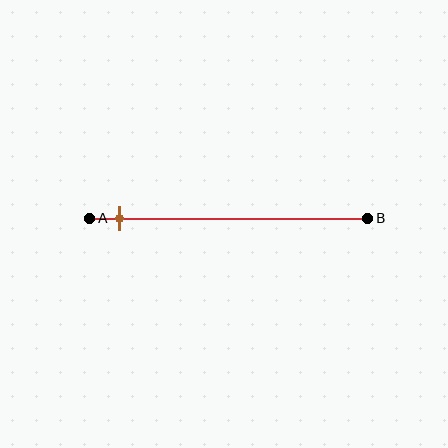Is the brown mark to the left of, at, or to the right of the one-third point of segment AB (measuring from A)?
The brown mark is to the left of the one-third point of segment AB.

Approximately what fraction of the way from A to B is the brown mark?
The brown mark is approximately 10% of the way from A to B.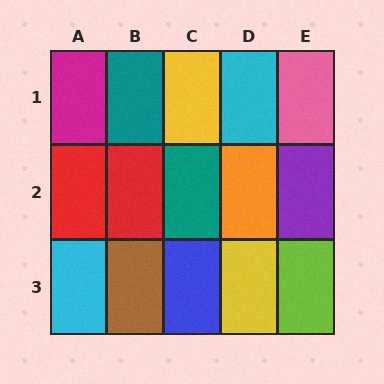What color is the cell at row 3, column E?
Lime.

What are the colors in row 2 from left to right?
Red, red, teal, orange, purple.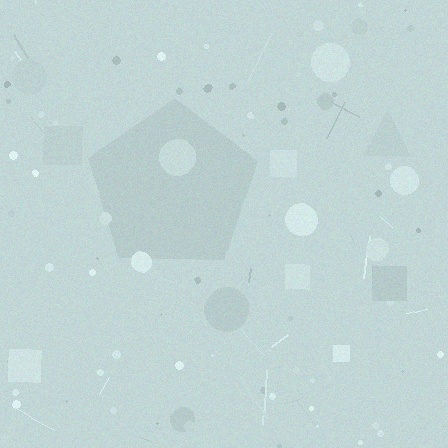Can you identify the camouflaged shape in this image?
The camouflaged shape is a pentagon.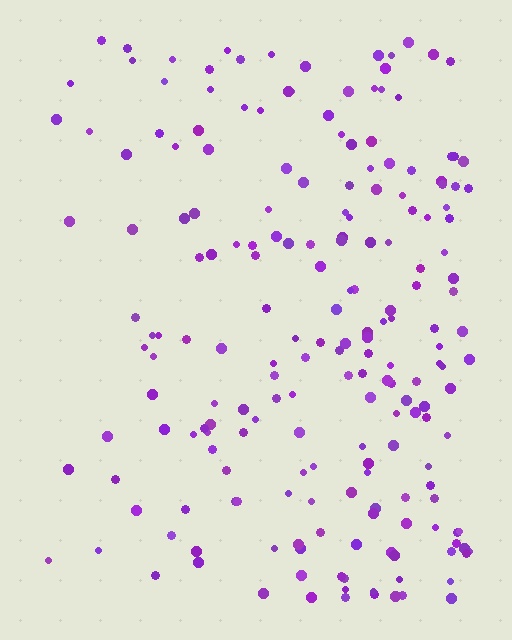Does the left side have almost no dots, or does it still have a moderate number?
Still a moderate number, just noticeably fewer than the right.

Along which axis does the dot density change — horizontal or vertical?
Horizontal.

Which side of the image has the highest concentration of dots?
The right.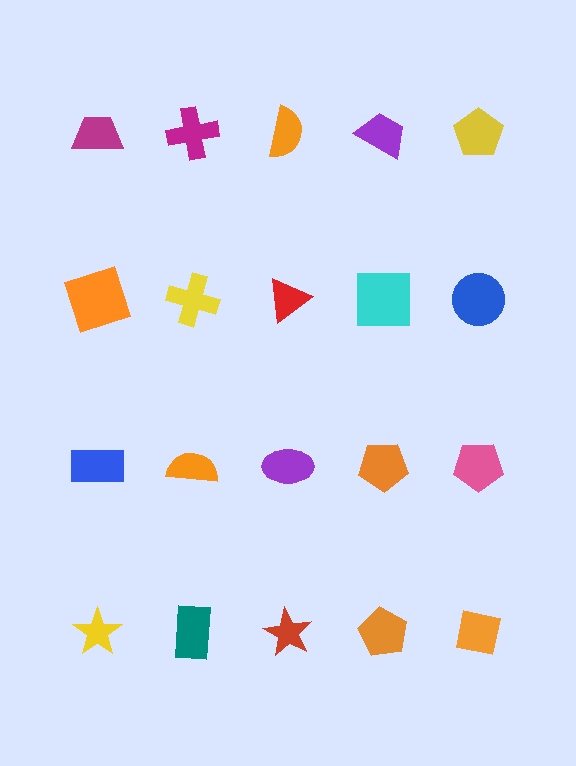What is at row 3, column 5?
A pink pentagon.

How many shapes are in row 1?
5 shapes.